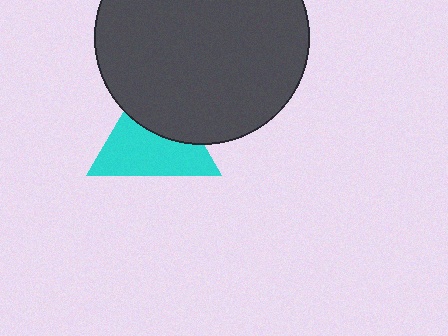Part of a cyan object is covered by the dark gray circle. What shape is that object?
It is a triangle.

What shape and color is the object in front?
The object in front is a dark gray circle.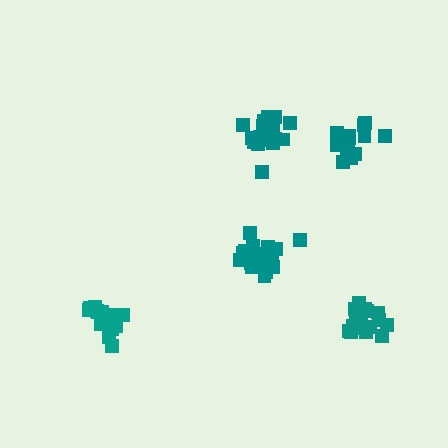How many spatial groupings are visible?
There are 5 spatial groupings.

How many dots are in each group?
Group 1: 14 dots, Group 2: 19 dots, Group 3: 17 dots, Group 4: 19 dots, Group 5: 19 dots (88 total).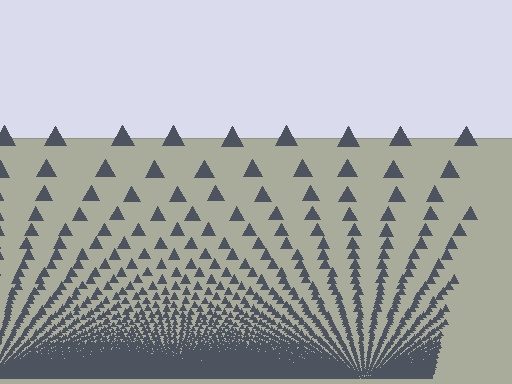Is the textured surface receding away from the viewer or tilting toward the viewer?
The surface appears to tilt toward the viewer. Texture elements get larger and sparser toward the top.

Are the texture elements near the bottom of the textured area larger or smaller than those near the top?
Smaller. The gradient is inverted — elements near the bottom are smaller and denser.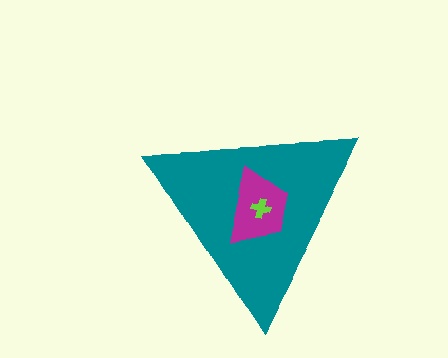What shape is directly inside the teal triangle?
The magenta trapezoid.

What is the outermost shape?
The teal triangle.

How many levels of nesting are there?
3.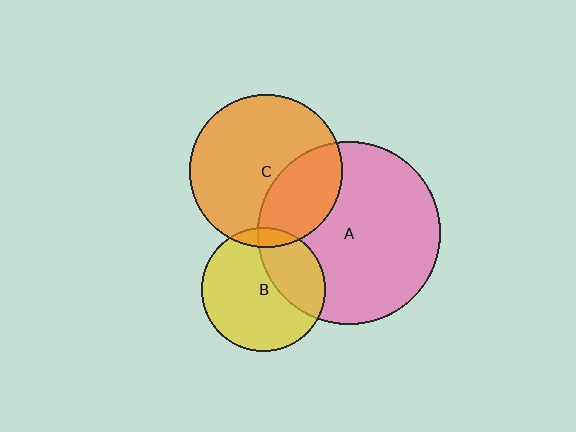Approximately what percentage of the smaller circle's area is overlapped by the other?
Approximately 30%.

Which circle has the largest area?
Circle A (pink).